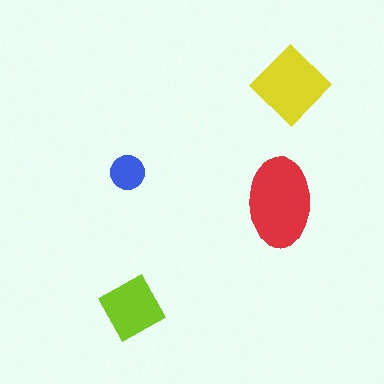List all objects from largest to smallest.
The red ellipse, the yellow diamond, the lime square, the blue circle.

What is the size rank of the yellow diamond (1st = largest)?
2nd.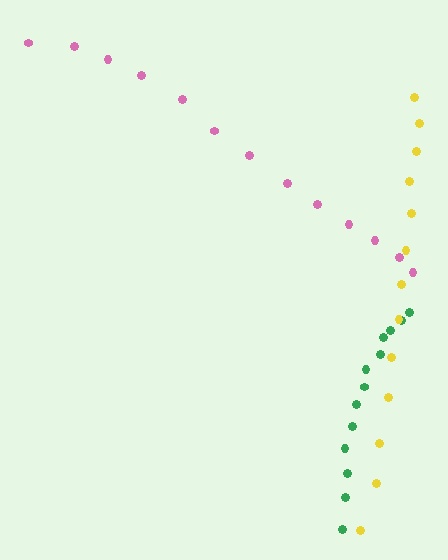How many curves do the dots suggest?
There are 3 distinct paths.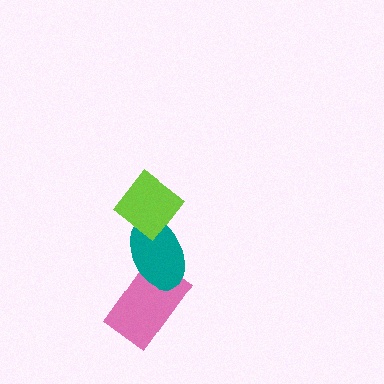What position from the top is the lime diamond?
The lime diamond is 1st from the top.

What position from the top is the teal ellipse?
The teal ellipse is 2nd from the top.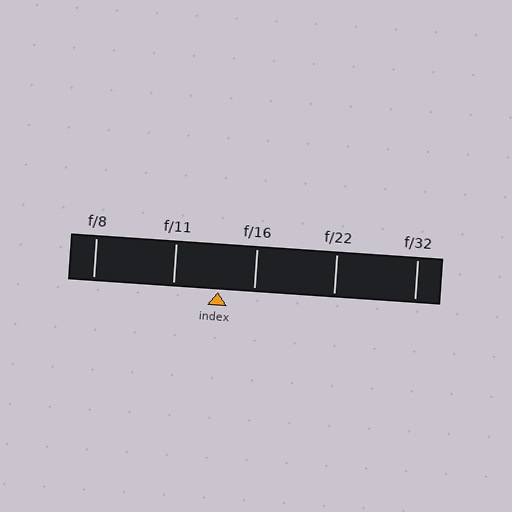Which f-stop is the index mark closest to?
The index mark is closest to f/16.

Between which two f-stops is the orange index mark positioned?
The index mark is between f/11 and f/16.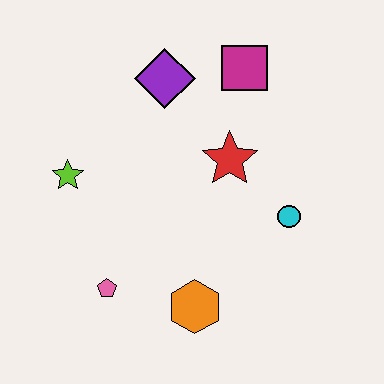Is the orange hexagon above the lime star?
No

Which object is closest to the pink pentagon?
The orange hexagon is closest to the pink pentagon.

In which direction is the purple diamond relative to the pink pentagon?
The purple diamond is above the pink pentagon.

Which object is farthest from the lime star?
The cyan circle is farthest from the lime star.